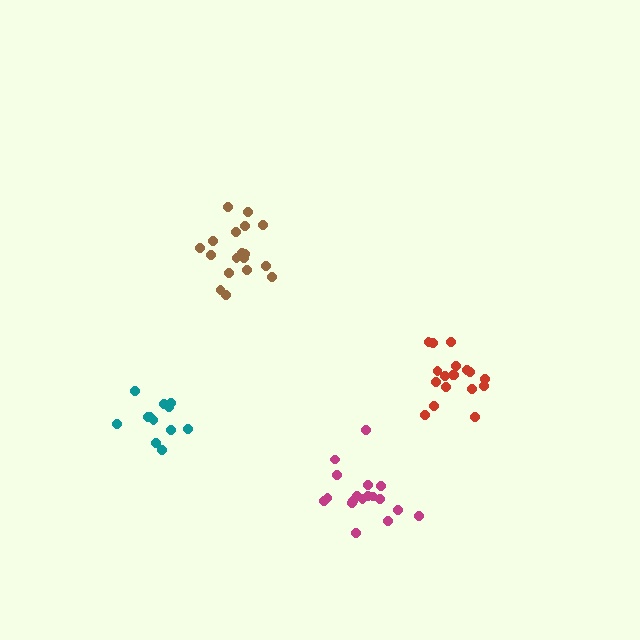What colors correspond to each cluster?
The clusters are colored: teal, red, brown, magenta.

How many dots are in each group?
Group 1: 12 dots, Group 2: 18 dots, Group 3: 18 dots, Group 4: 18 dots (66 total).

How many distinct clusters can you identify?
There are 4 distinct clusters.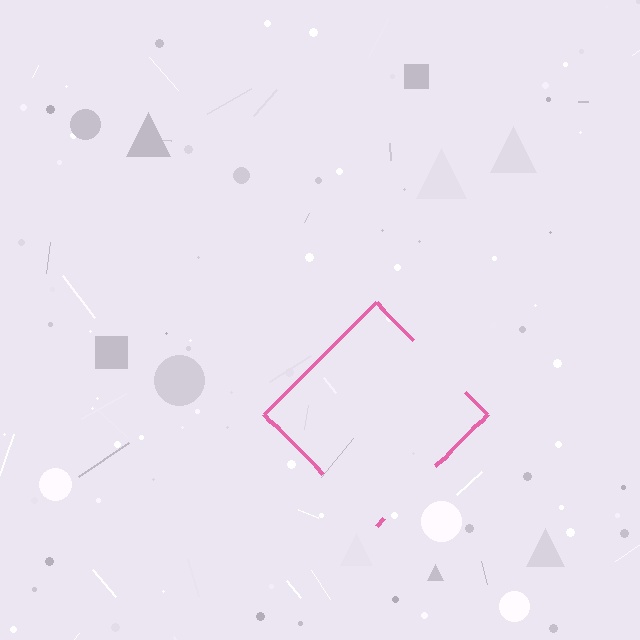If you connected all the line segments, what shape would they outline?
They would outline a diamond.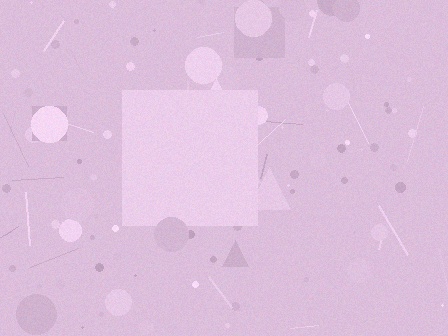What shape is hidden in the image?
A square is hidden in the image.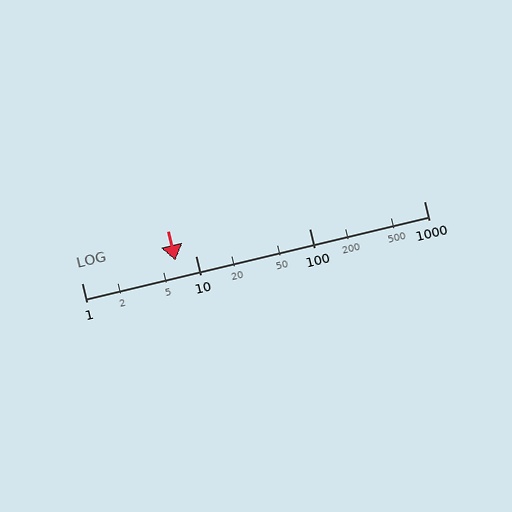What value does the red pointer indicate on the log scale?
The pointer indicates approximately 6.6.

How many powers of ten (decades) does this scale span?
The scale spans 3 decades, from 1 to 1000.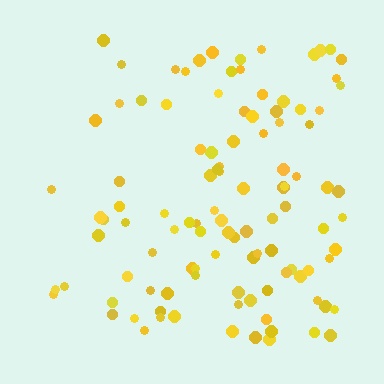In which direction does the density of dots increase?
From left to right, with the right side densest.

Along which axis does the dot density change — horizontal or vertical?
Horizontal.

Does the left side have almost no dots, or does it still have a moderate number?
Still a moderate number, just noticeably fewer than the right.